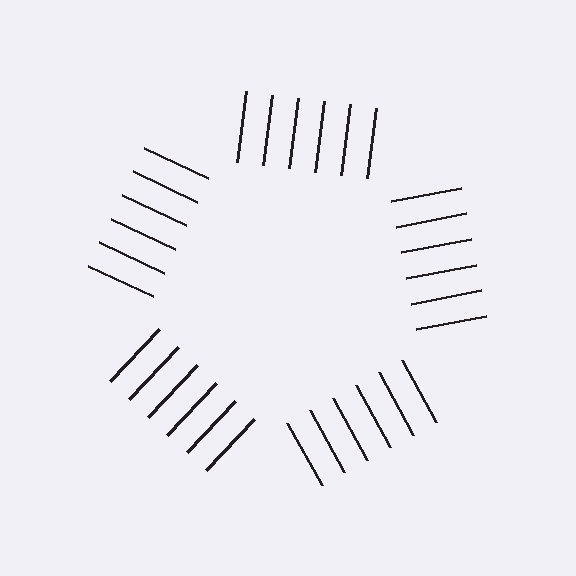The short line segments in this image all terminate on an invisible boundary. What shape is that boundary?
An illusory pentagon — the line segments terminate on its edges but no continuous stroke is drawn.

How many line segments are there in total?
30 — 6 along each of the 5 edges.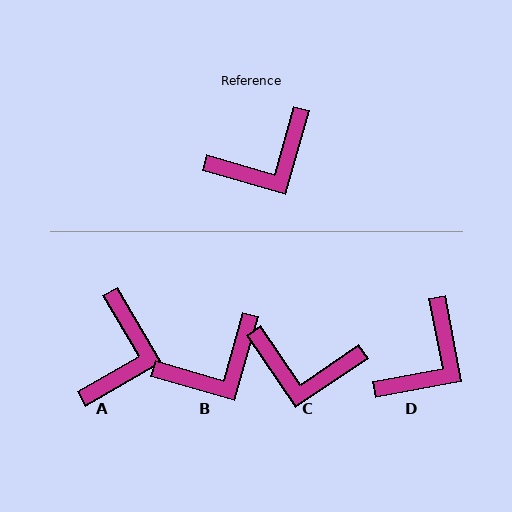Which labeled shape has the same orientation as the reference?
B.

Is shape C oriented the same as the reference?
No, it is off by about 40 degrees.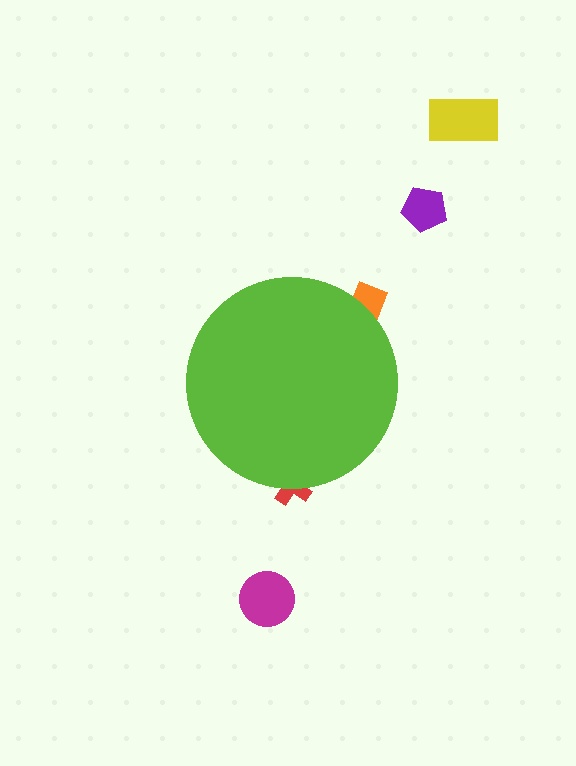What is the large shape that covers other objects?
A lime circle.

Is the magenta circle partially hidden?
No, the magenta circle is fully visible.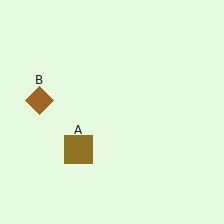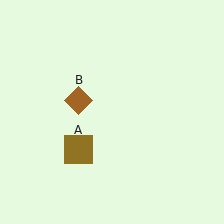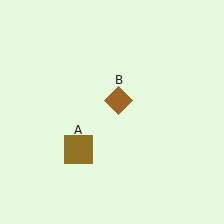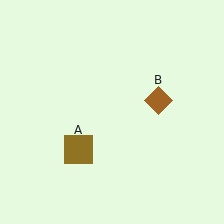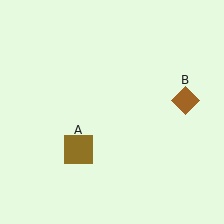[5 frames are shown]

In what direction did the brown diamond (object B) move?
The brown diamond (object B) moved right.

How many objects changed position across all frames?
1 object changed position: brown diamond (object B).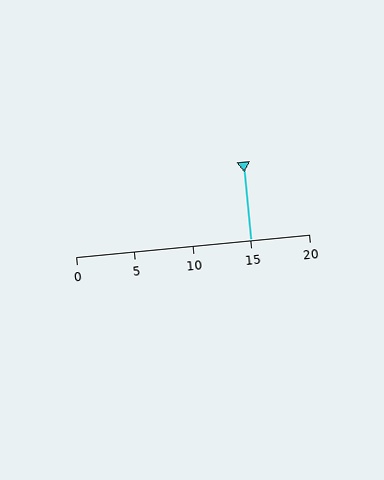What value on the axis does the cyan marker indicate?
The marker indicates approximately 15.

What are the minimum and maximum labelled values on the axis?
The axis runs from 0 to 20.